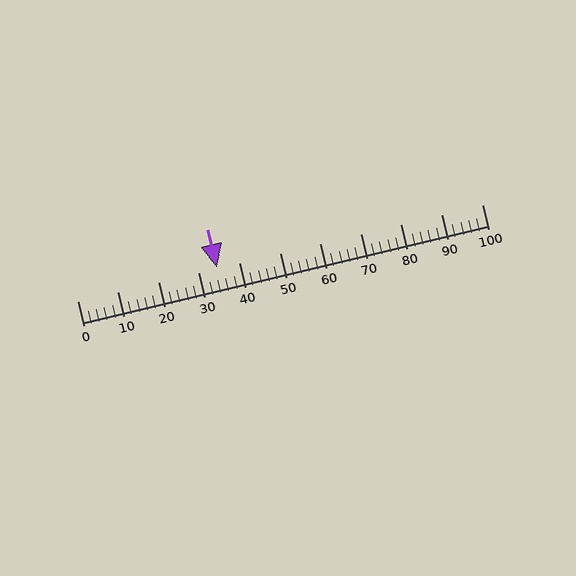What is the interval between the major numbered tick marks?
The major tick marks are spaced 10 units apart.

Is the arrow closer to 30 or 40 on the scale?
The arrow is closer to 30.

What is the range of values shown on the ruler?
The ruler shows values from 0 to 100.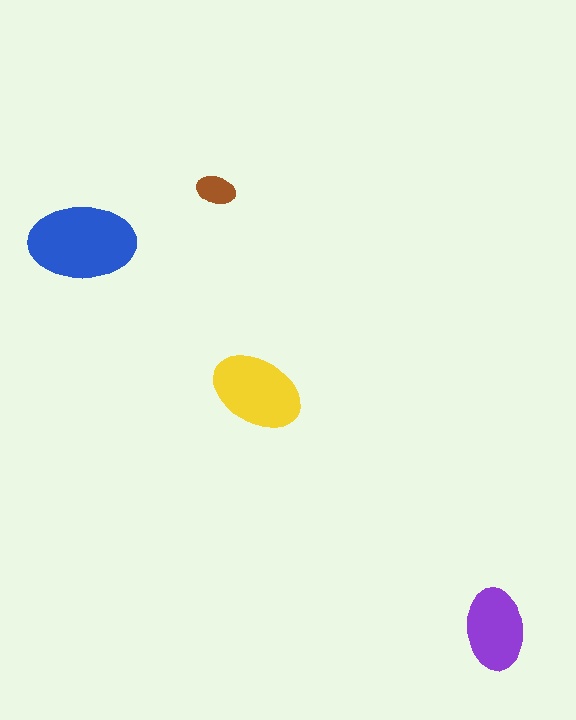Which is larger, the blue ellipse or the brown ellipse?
The blue one.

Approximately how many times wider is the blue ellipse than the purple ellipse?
About 1.5 times wider.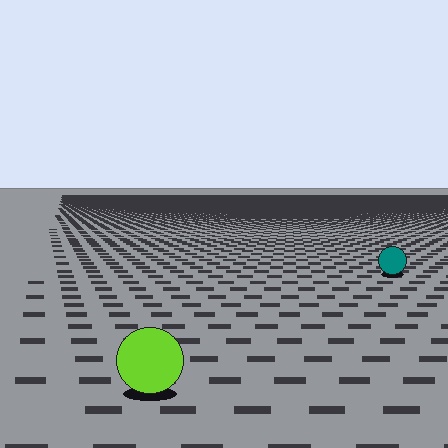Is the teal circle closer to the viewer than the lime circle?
No. The lime circle is closer — you can tell from the texture gradient: the ground texture is coarser near it.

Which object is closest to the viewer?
The lime circle is closest. The texture marks near it are larger and more spread out.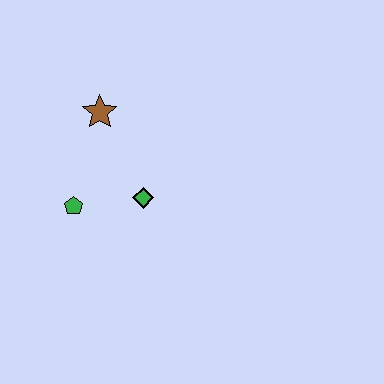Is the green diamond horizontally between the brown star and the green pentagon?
No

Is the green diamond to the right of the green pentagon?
Yes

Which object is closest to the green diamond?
The green pentagon is closest to the green diamond.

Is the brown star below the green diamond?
No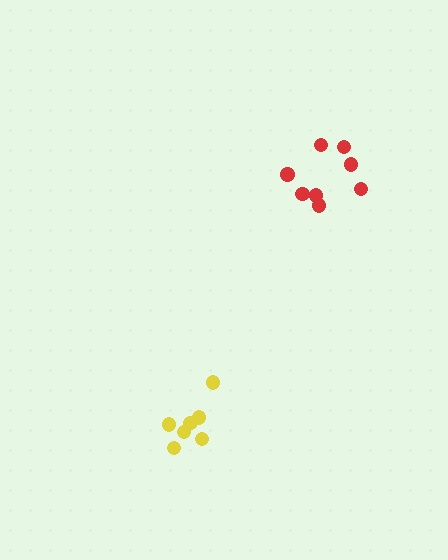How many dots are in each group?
Group 1: 7 dots, Group 2: 8 dots (15 total).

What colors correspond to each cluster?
The clusters are colored: yellow, red.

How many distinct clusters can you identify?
There are 2 distinct clusters.